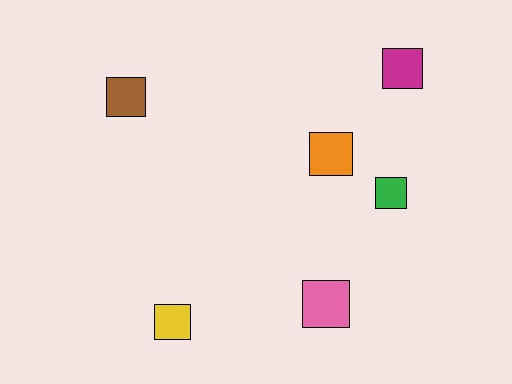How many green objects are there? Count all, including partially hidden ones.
There is 1 green object.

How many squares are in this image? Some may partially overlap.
There are 6 squares.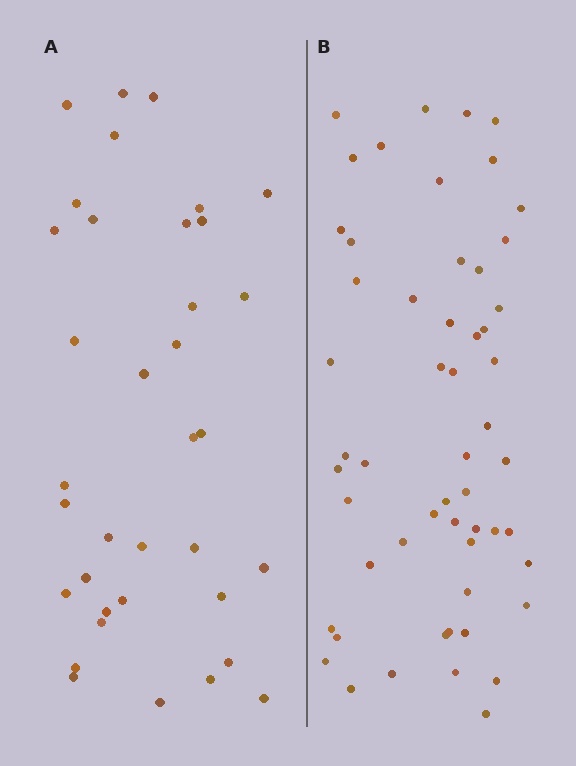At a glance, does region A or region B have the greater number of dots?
Region B (the right region) has more dots.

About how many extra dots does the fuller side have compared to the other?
Region B has approximately 20 more dots than region A.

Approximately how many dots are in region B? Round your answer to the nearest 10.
About 60 dots. (The exact count is 55, which rounds to 60.)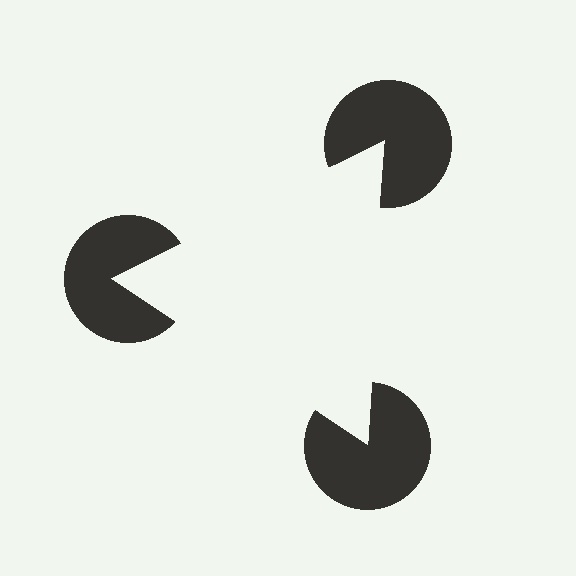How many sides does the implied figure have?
3 sides.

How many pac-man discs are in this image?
There are 3 — one at each vertex of the illusory triangle.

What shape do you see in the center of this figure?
An illusory triangle — its edges are inferred from the aligned wedge cuts in the pac-man discs, not physically drawn.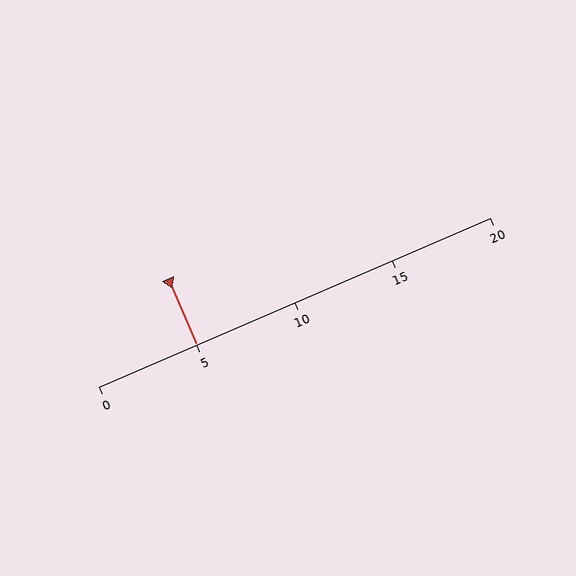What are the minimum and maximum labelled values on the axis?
The axis runs from 0 to 20.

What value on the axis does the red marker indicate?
The marker indicates approximately 5.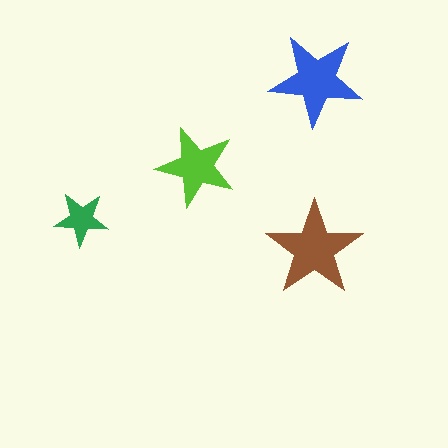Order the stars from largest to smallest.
the brown one, the blue one, the lime one, the green one.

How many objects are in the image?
There are 4 objects in the image.